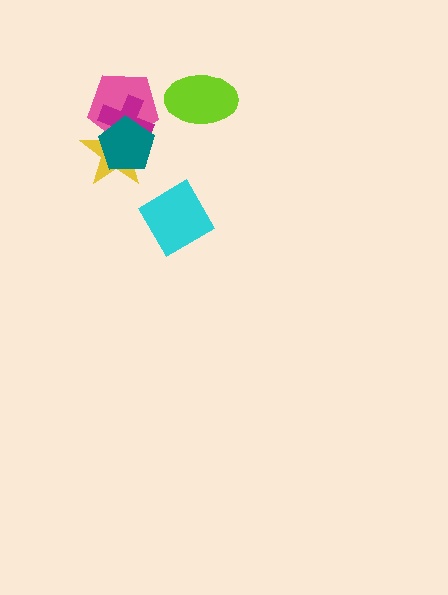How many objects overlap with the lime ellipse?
0 objects overlap with the lime ellipse.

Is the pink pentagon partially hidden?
Yes, it is partially covered by another shape.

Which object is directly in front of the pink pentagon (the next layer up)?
The yellow star is directly in front of the pink pentagon.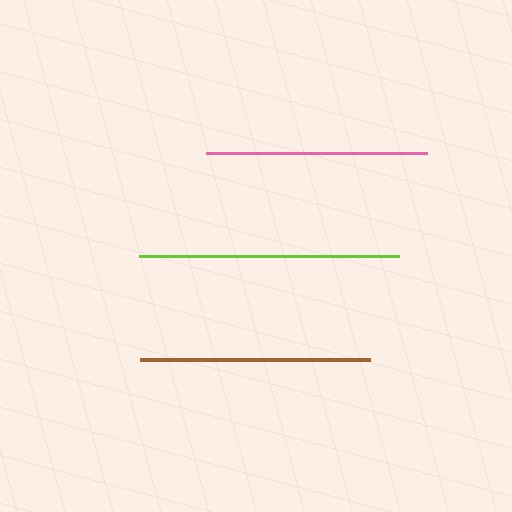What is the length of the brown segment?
The brown segment is approximately 230 pixels long.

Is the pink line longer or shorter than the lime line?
The lime line is longer than the pink line.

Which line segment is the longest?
The lime line is the longest at approximately 260 pixels.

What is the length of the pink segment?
The pink segment is approximately 221 pixels long.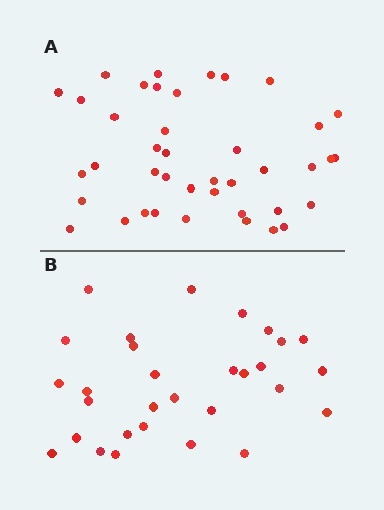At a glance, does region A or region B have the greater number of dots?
Region A (the top region) has more dots.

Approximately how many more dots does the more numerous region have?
Region A has roughly 12 or so more dots than region B.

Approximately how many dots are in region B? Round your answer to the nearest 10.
About 30 dots.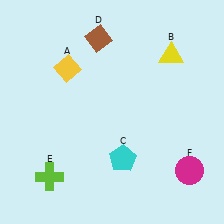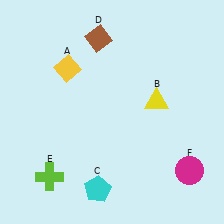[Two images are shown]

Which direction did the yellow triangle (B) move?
The yellow triangle (B) moved down.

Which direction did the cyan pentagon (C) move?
The cyan pentagon (C) moved down.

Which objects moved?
The objects that moved are: the yellow triangle (B), the cyan pentagon (C).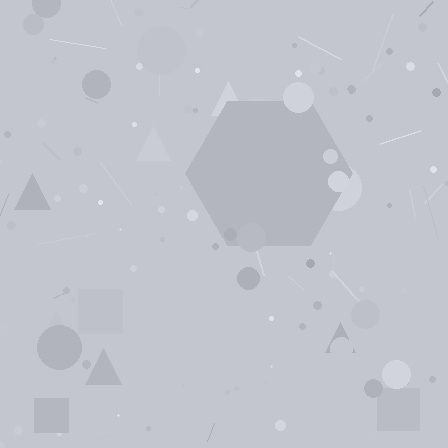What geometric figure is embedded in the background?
A hexagon is embedded in the background.